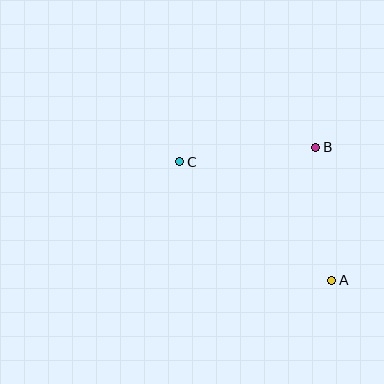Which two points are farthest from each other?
Points A and C are farthest from each other.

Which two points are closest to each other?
Points A and B are closest to each other.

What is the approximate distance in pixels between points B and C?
The distance between B and C is approximately 137 pixels.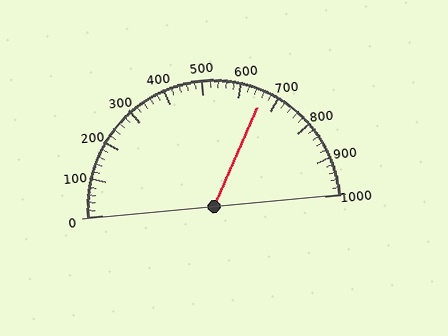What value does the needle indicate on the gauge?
The needle indicates approximately 660.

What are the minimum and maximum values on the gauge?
The gauge ranges from 0 to 1000.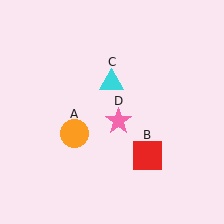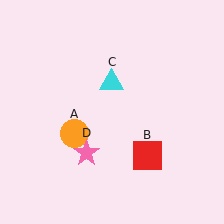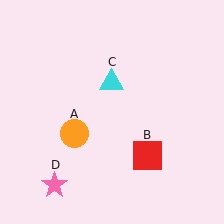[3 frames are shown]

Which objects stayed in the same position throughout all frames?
Orange circle (object A) and red square (object B) and cyan triangle (object C) remained stationary.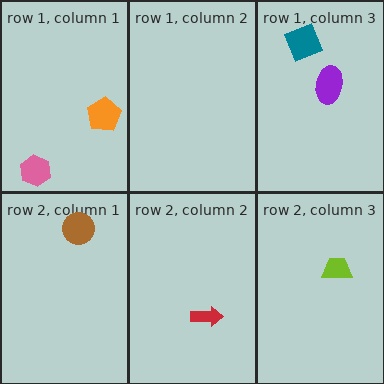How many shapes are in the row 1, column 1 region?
2.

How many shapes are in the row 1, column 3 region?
2.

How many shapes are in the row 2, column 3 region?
1.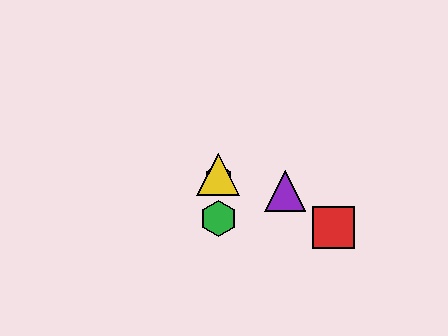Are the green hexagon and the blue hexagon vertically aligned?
Yes, both are at x≈218.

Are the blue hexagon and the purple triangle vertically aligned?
No, the blue hexagon is at x≈218 and the purple triangle is at x≈285.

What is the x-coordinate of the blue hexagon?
The blue hexagon is at x≈218.